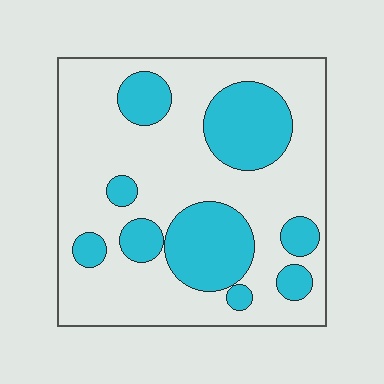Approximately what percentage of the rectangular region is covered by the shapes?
Approximately 30%.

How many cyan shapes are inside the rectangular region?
9.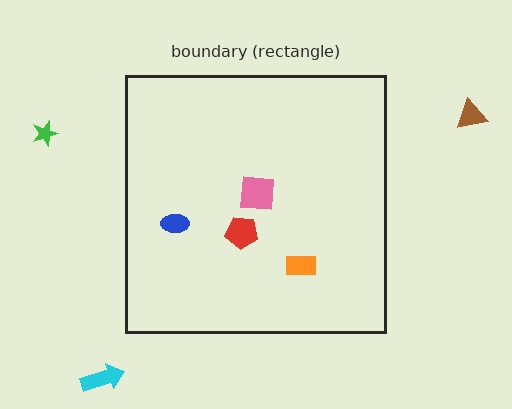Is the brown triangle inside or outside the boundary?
Outside.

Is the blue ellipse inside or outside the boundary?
Inside.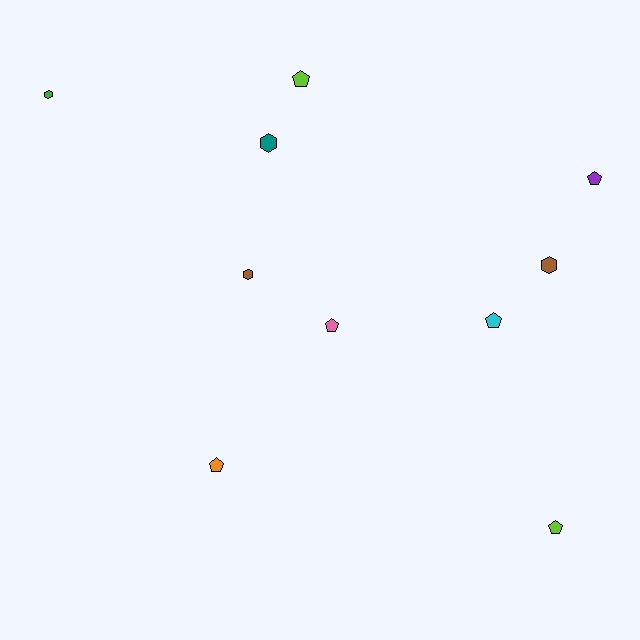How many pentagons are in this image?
There are 6 pentagons.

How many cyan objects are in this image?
There is 1 cyan object.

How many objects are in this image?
There are 10 objects.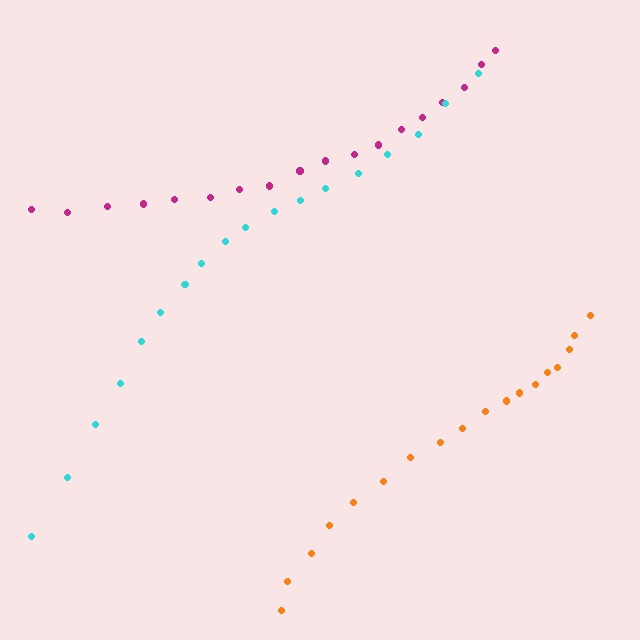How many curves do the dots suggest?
There are 3 distinct paths.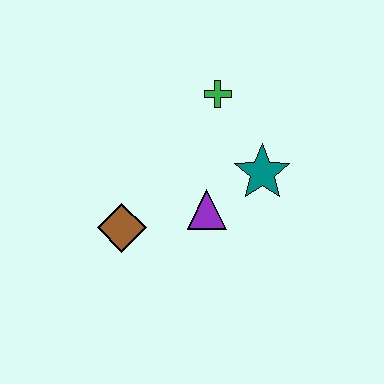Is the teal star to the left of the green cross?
No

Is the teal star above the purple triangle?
Yes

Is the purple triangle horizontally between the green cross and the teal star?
No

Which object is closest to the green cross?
The teal star is closest to the green cross.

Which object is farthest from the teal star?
The brown diamond is farthest from the teal star.